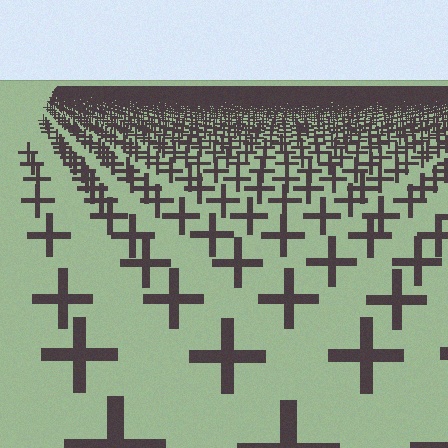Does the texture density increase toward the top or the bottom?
Density increases toward the top.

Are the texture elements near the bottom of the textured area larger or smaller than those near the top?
Larger. Near the bottom, elements are closer to the viewer and appear at a bigger on-screen size.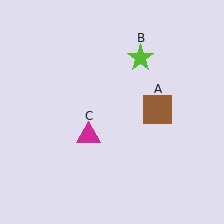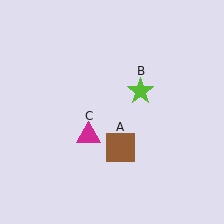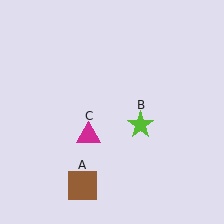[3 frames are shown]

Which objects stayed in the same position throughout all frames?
Magenta triangle (object C) remained stationary.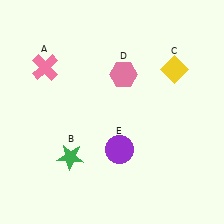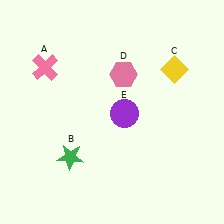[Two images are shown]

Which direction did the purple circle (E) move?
The purple circle (E) moved up.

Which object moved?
The purple circle (E) moved up.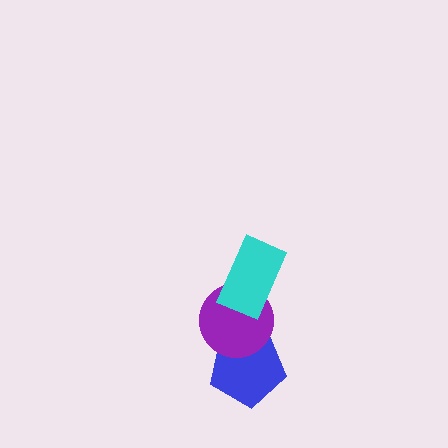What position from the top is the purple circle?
The purple circle is 2nd from the top.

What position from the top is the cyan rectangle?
The cyan rectangle is 1st from the top.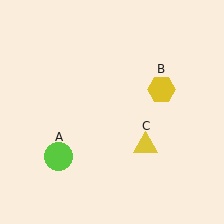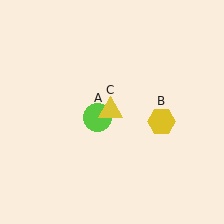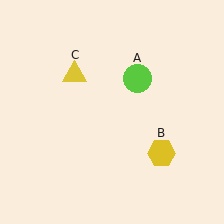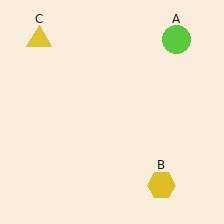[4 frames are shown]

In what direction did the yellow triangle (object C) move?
The yellow triangle (object C) moved up and to the left.